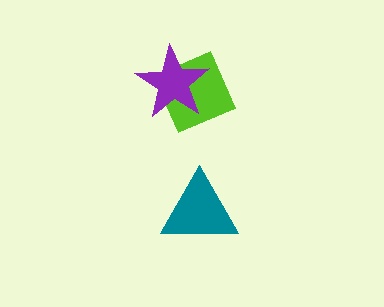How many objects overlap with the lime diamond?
1 object overlaps with the lime diamond.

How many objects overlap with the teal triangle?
0 objects overlap with the teal triangle.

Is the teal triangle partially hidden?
No, no other shape covers it.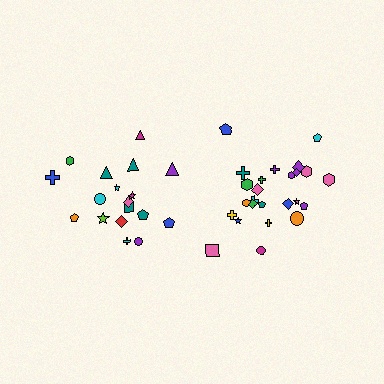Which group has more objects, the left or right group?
The right group.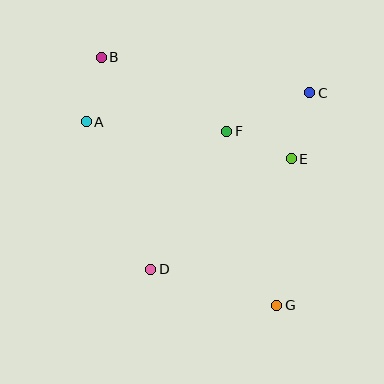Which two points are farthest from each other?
Points B and G are farthest from each other.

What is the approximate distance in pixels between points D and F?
The distance between D and F is approximately 157 pixels.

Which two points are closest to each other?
Points A and B are closest to each other.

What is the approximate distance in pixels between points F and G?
The distance between F and G is approximately 181 pixels.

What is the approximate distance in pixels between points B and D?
The distance between B and D is approximately 218 pixels.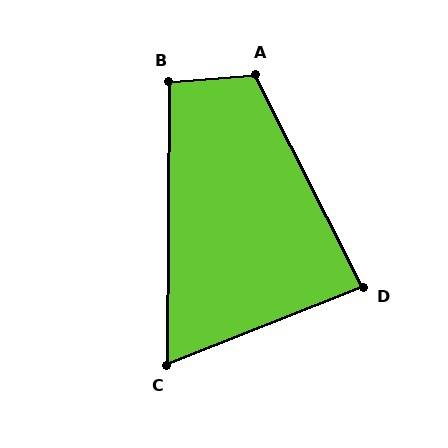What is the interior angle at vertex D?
Approximately 85 degrees (acute).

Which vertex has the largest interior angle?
A, at approximately 112 degrees.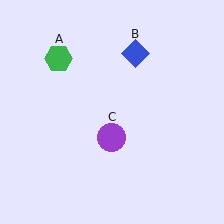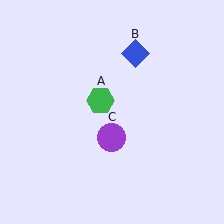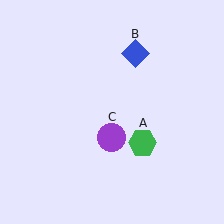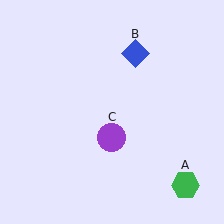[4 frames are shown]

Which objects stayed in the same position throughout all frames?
Blue diamond (object B) and purple circle (object C) remained stationary.